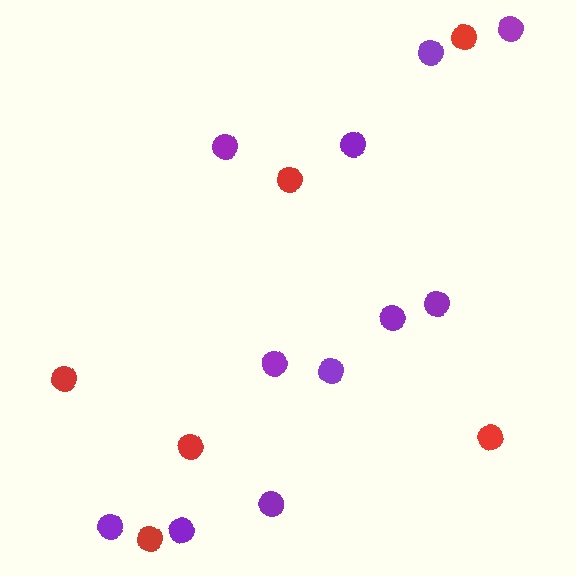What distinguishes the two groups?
There are 2 groups: one group of purple circles (11) and one group of red circles (6).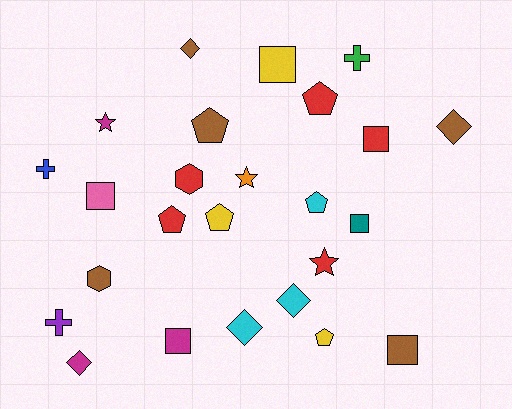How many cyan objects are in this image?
There are 3 cyan objects.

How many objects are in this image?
There are 25 objects.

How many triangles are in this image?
There are no triangles.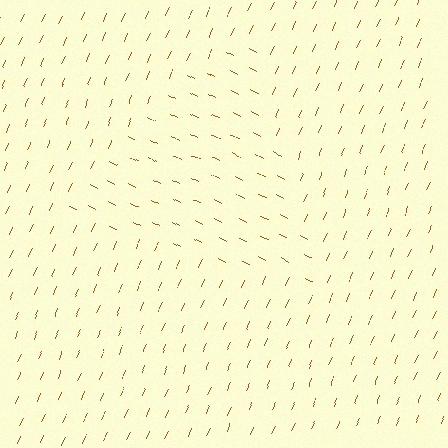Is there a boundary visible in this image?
Yes, there is a texture boundary formed by a change in line orientation.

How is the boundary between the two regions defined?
The boundary is defined purely by a change in line orientation (approximately 87 degrees difference). All lines are the same color and thickness.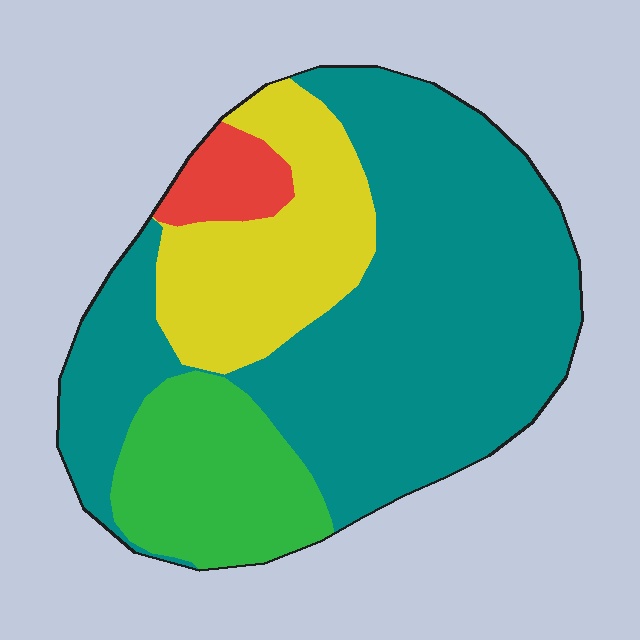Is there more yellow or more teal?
Teal.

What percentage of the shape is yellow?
Yellow covers about 20% of the shape.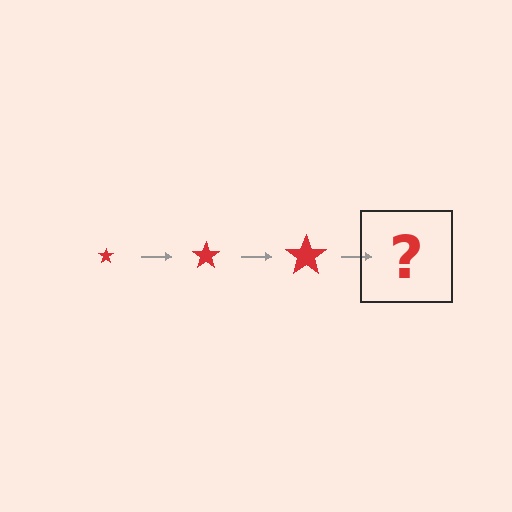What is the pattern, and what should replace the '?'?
The pattern is that the star gets progressively larger each step. The '?' should be a red star, larger than the previous one.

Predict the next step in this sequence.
The next step is a red star, larger than the previous one.